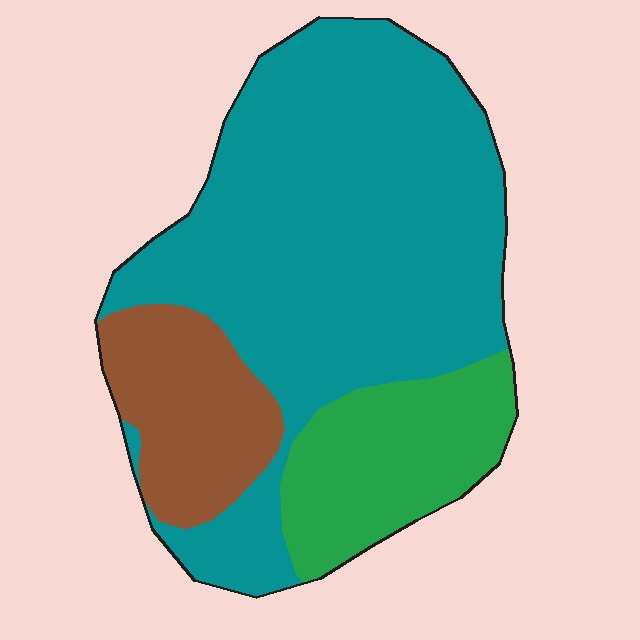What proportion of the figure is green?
Green covers roughly 20% of the figure.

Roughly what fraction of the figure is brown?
Brown takes up about one sixth (1/6) of the figure.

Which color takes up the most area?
Teal, at roughly 65%.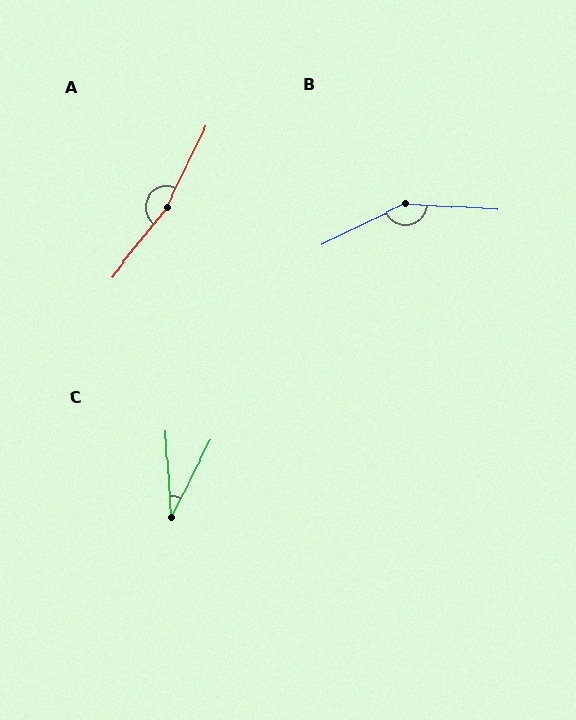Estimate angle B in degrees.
Approximately 150 degrees.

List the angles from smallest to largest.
C (31°), B (150°), A (168°).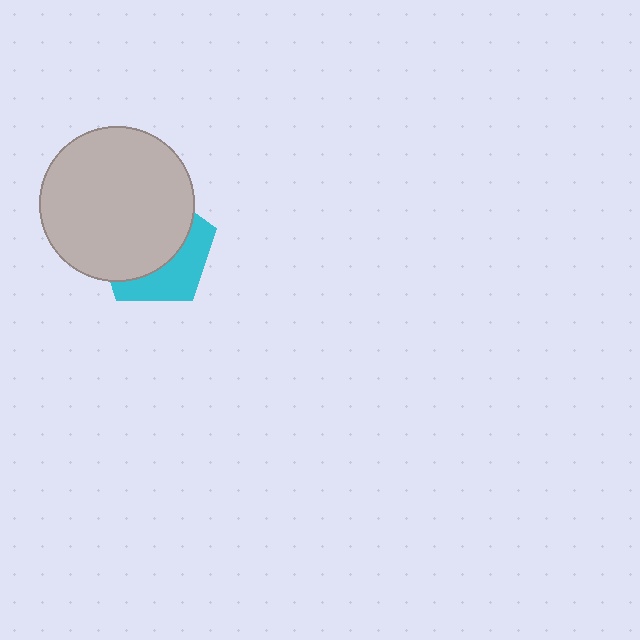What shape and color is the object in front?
The object in front is a light gray circle.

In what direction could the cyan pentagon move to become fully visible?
The cyan pentagon could move toward the lower-right. That would shift it out from behind the light gray circle entirely.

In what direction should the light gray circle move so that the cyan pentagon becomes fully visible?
The light gray circle should move toward the upper-left. That is the shortest direction to clear the overlap and leave the cyan pentagon fully visible.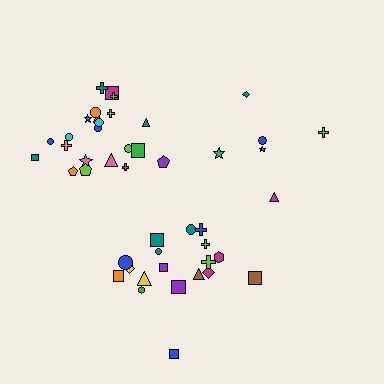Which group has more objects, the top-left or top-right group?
The top-left group.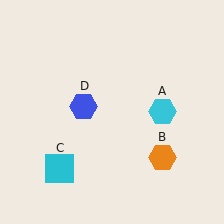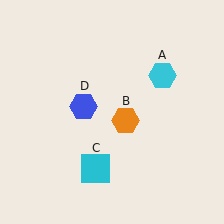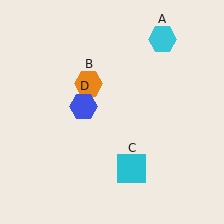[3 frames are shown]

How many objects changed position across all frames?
3 objects changed position: cyan hexagon (object A), orange hexagon (object B), cyan square (object C).